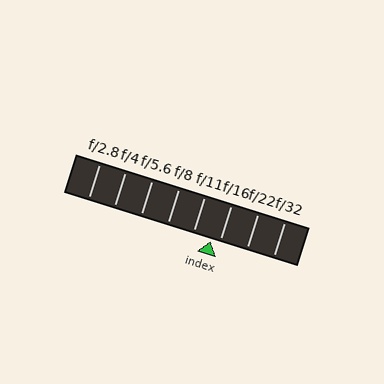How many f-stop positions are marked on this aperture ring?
There are 8 f-stop positions marked.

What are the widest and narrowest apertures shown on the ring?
The widest aperture shown is f/2.8 and the narrowest is f/32.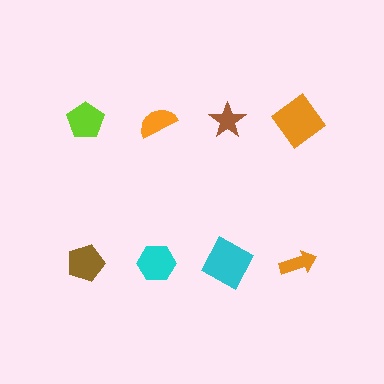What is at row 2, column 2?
A cyan hexagon.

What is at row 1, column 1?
A lime pentagon.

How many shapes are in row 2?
4 shapes.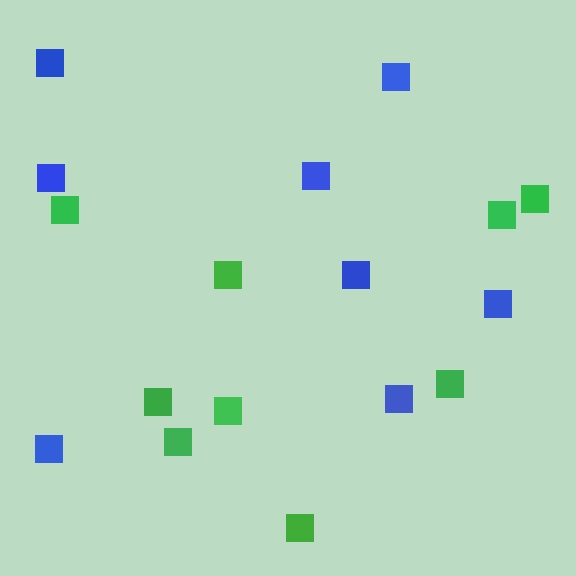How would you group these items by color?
There are 2 groups: one group of green squares (9) and one group of blue squares (8).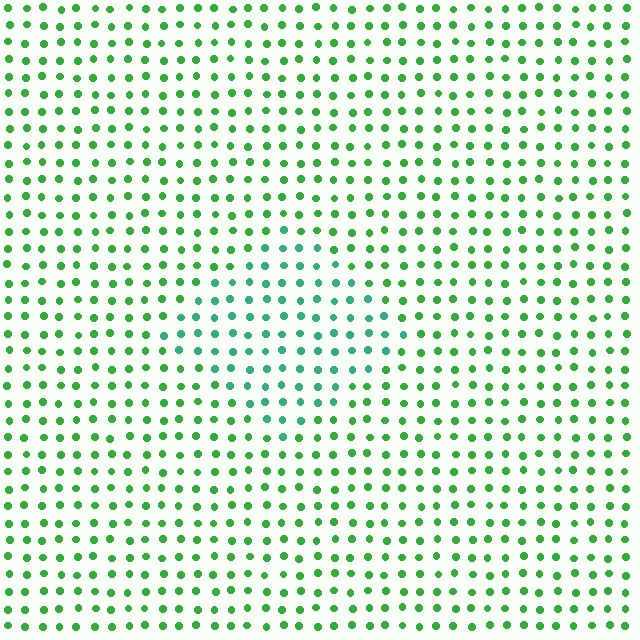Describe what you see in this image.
The image is filled with small green elements in a uniform arrangement. A diamond-shaped region is visible where the elements are tinted to a slightly different hue, forming a subtle color boundary.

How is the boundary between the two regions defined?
The boundary is defined purely by a slight shift in hue (about 38 degrees). Spacing, size, and orientation are identical on both sides.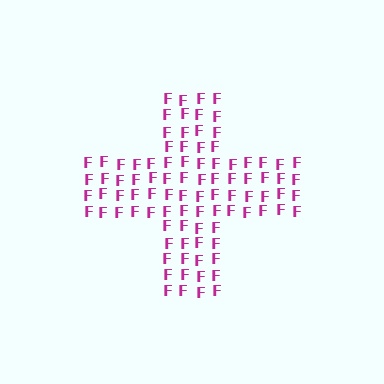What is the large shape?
The large shape is a cross.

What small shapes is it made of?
It is made of small letter F's.